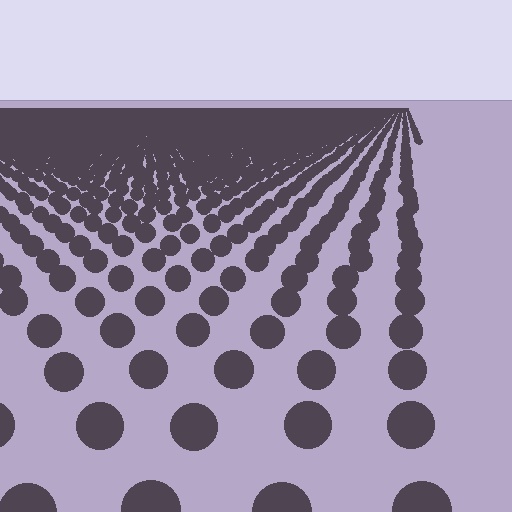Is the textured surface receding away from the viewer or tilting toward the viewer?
The surface is receding away from the viewer. Texture elements get smaller and denser toward the top.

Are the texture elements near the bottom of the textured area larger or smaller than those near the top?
Larger. Near the bottom, elements are closer to the viewer and appear at a bigger on-screen size.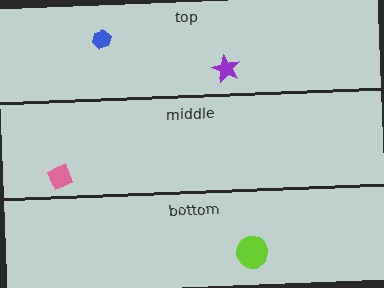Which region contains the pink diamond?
The middle region.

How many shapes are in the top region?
2.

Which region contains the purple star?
The top region.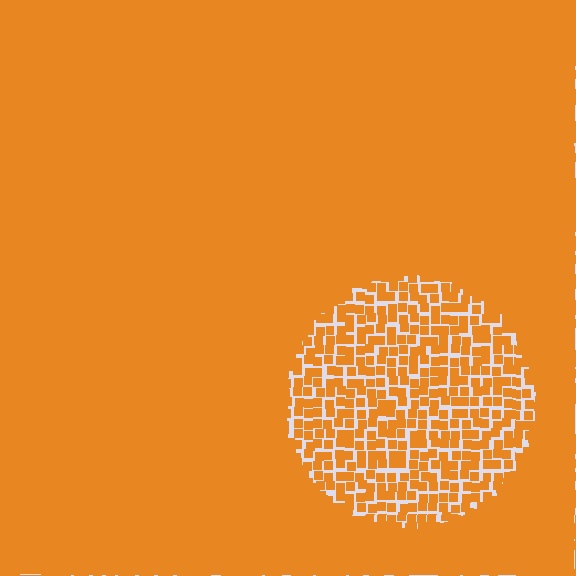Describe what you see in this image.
The image contains small orange elements arranged at two different densities. A circle-shaped region is visible where the elements are less densely packed than the surrounding area.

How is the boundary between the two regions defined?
The boundary is defined by a change in element density (approximately 2.7x ratio). All elements are the same color, size, and shape.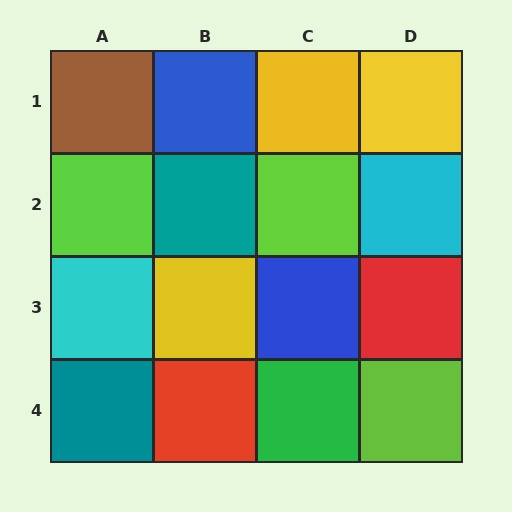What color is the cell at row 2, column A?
Lime.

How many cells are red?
2 cells are red.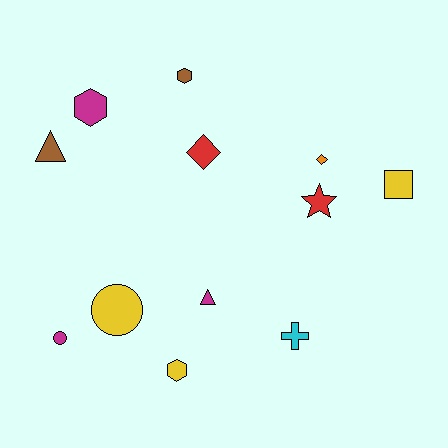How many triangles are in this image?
There are 2 triangles.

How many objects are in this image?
There are 12 objects.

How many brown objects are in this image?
There are 2 brown objects.